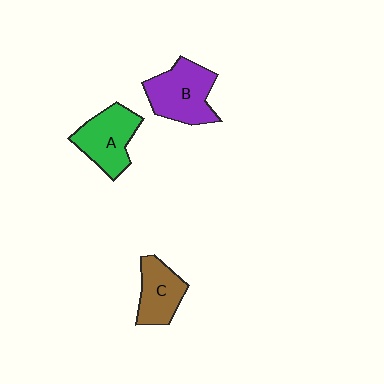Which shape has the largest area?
Shape B (purple).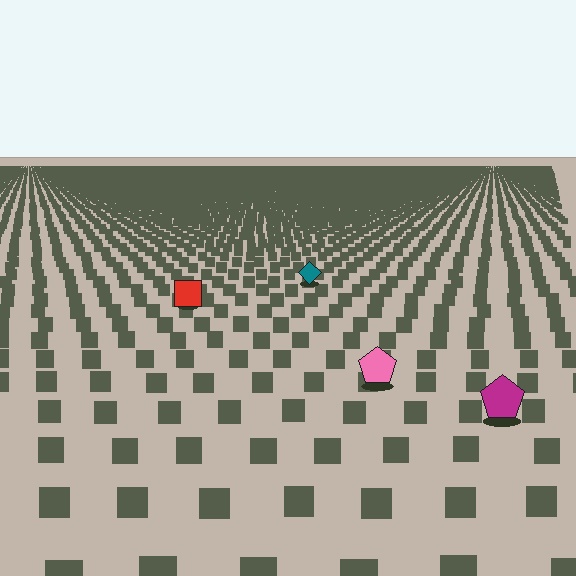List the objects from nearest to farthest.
From nearest to farthest: the magenta pentagon, the pink pentagon, the red square, the teal diamond.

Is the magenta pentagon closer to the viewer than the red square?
Yes. The magenta pentagon is closer — you can tell from the texture gradient: the ground texture is coarser near it.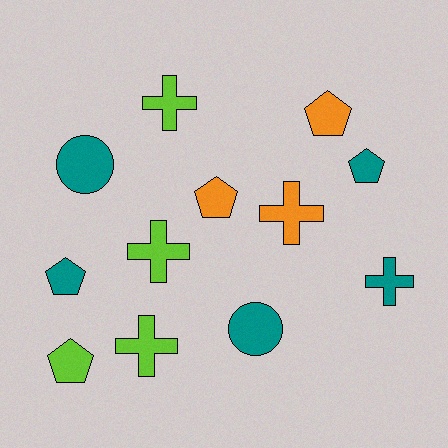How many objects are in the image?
There are 12 objects.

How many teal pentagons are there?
There are 2 teal pentagons.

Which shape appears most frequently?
Pentagon, with 5 objects.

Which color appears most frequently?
Teal, with 5 objects.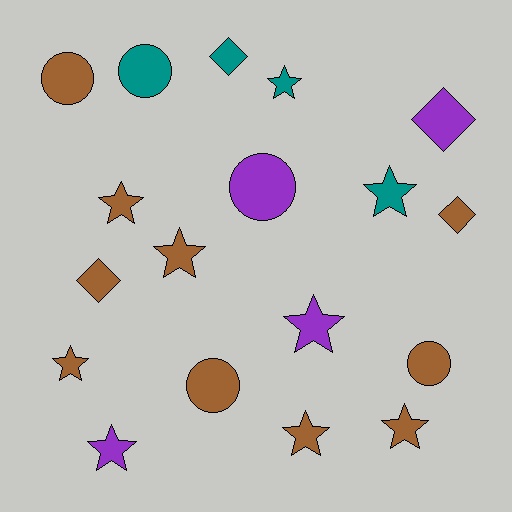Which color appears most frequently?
Brown, with 10 objects.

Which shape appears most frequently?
Star, with 9 objects.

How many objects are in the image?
There are 18 objects.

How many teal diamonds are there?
There is 1 teal diamond.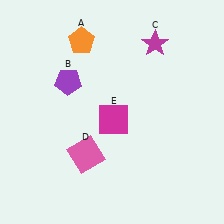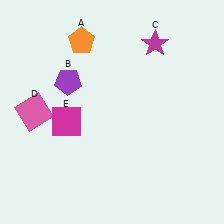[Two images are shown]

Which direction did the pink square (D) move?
The pink square (D) moved left.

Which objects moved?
The objects that moved are: the pink square (D), the magenta square (E).